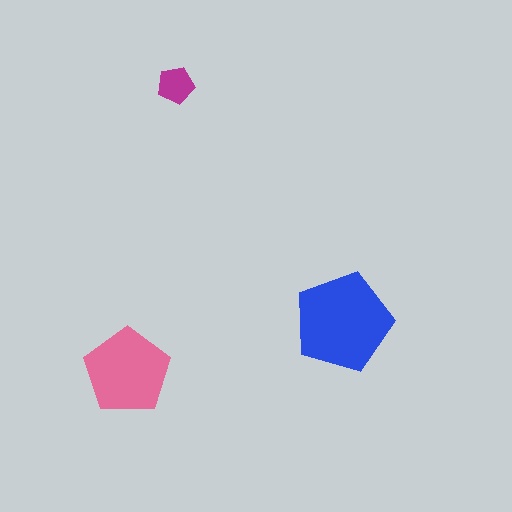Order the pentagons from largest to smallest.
the blue one, the pink one, the magenta one.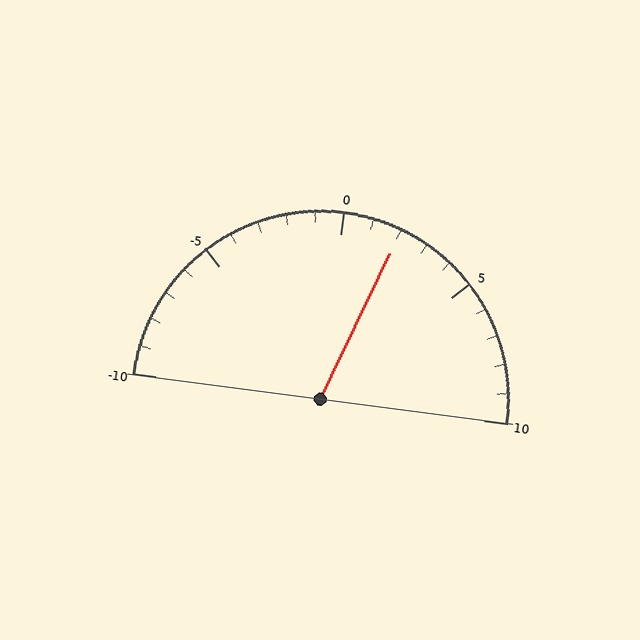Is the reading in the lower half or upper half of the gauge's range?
The reading is in the upper half of the range (-10 to 10).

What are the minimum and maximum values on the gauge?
The gauge ranges from -10 to 10.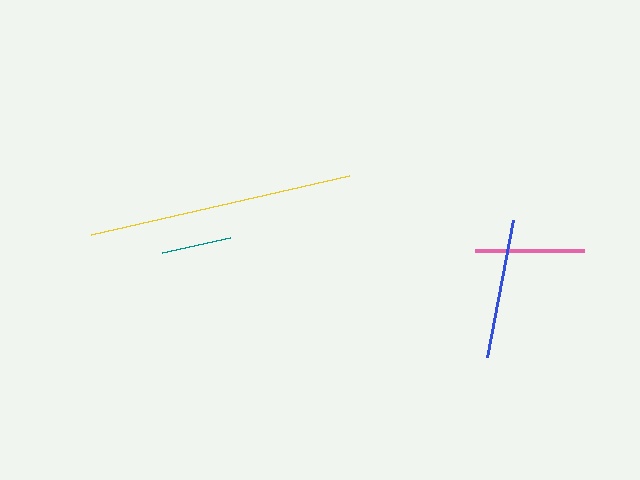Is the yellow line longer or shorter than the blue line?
The yellow line is longer than the blue line.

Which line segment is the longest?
The yellow line is the longest at approximately 265 pixels.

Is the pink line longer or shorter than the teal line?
The pink line is longer than the teal line.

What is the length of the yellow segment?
The yellow segment is approximately 265 pixels long.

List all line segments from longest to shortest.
From longest to shortest: yellow, blue, pink, teal.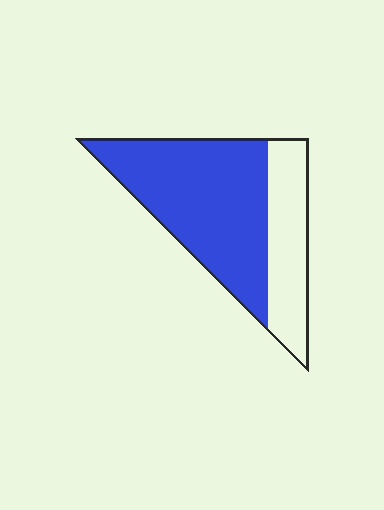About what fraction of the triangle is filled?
About two thirds (2/3).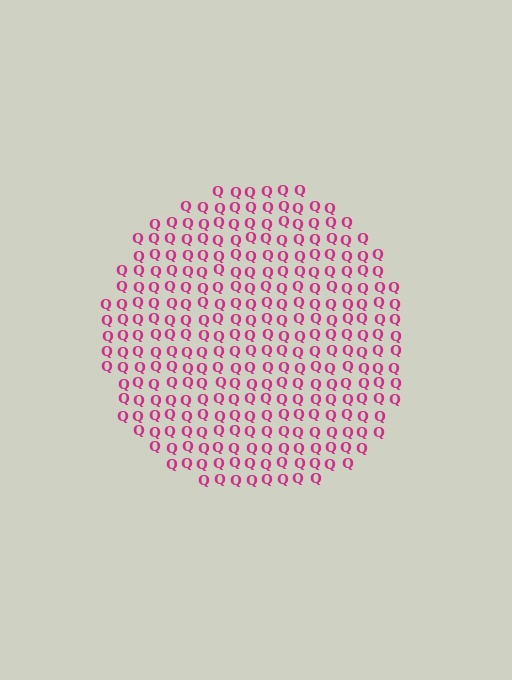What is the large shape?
The large shape is a circle.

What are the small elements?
The small elements are letter Q's.